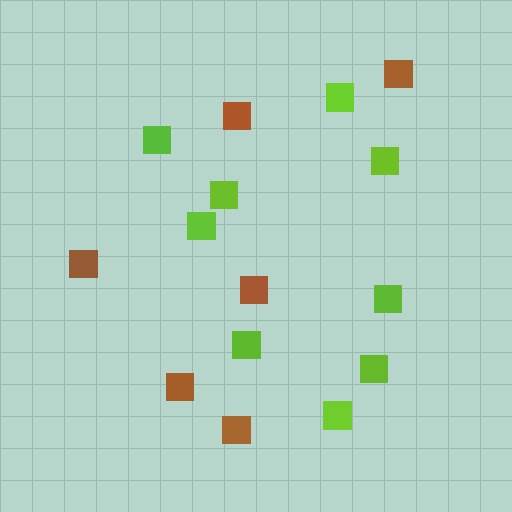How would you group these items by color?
There are 2 groups: one group of lime squares (9) and one group of brown squares (6).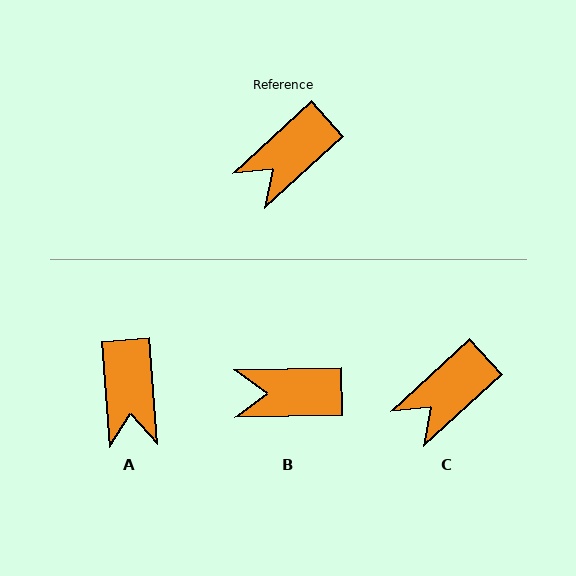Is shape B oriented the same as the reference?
No, it is off by about 42 degrees.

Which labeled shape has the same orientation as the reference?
C.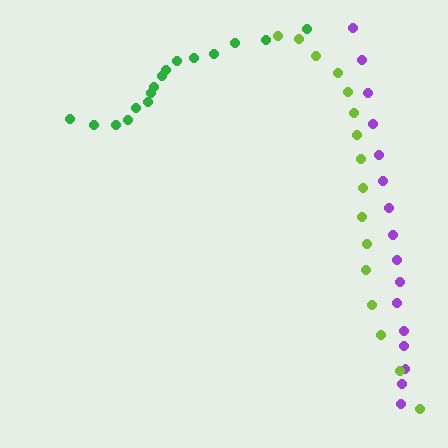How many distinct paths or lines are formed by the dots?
There are 3 distinct paths.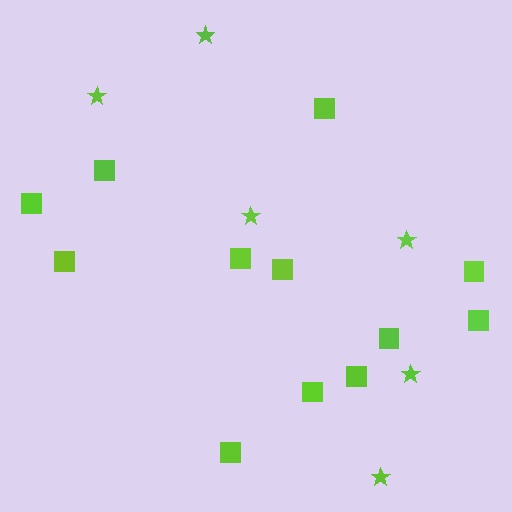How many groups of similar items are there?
There are 2 groups: one group of squares (12) and one group of stars (6).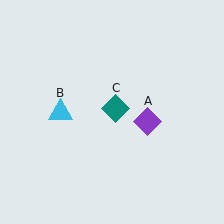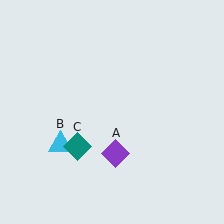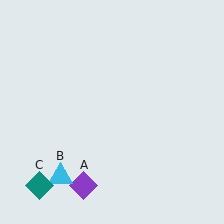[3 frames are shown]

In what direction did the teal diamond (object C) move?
The teal diamond (object C) moved down and to the left.